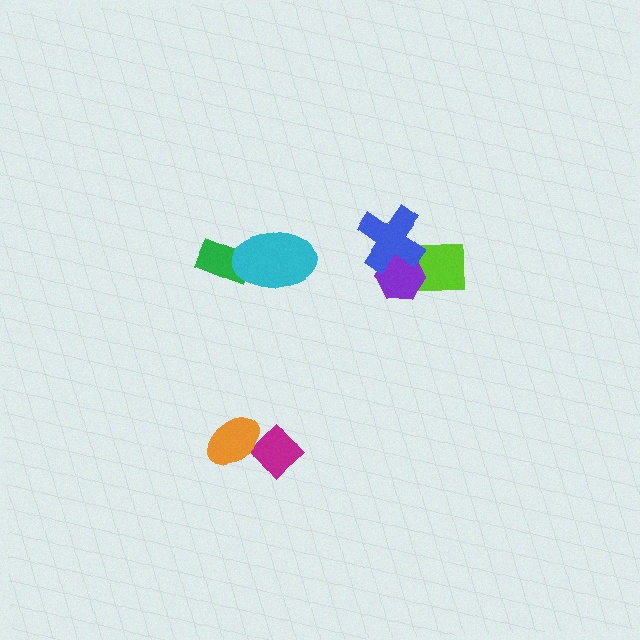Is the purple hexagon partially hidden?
Yes, it is partially covered by another shape.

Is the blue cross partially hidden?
No, no other shape covers it.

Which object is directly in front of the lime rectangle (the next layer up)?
The purple hexagon is directly in front of the lime rectangle.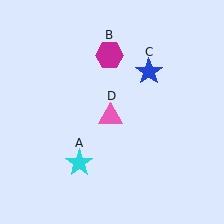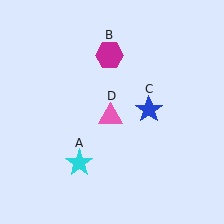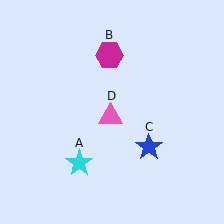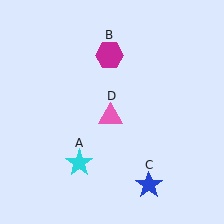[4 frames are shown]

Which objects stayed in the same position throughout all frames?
Cyan star (object A) and magenta hexagon (object B) and pink triangle (object D) remained stationary.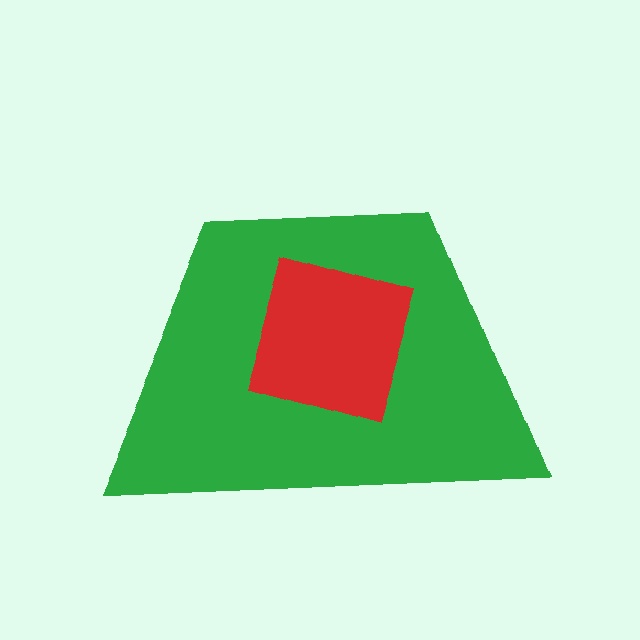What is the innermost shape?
The red square.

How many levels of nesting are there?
2.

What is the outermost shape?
The green trapezoid.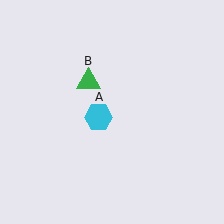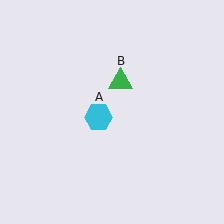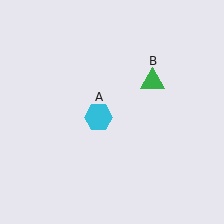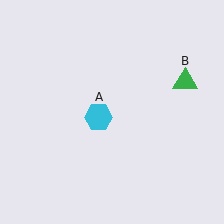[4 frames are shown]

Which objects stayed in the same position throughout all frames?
Cyan hexagon (object A) remained stationary.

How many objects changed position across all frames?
1 object changed position: green triangle (object B).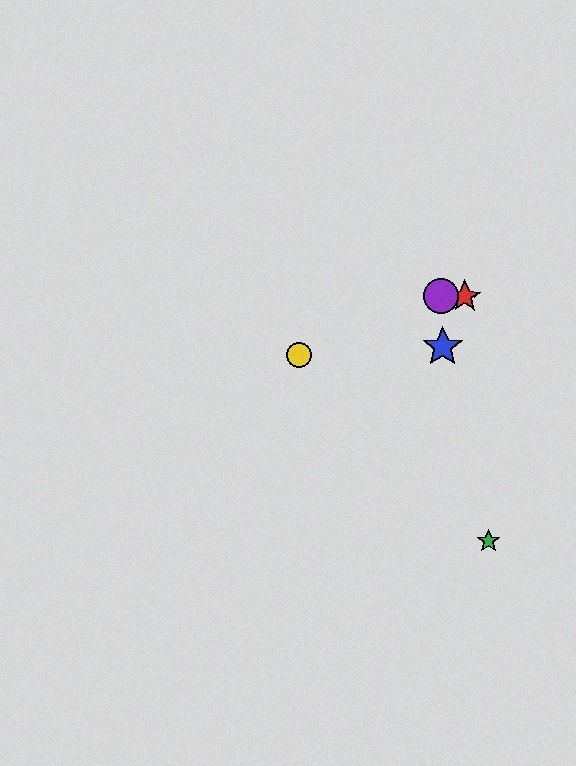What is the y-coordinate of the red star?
The red star is at y≈297.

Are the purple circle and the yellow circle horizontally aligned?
No, the purple circle is at y≈297 and the yellow circle is at y≈356.